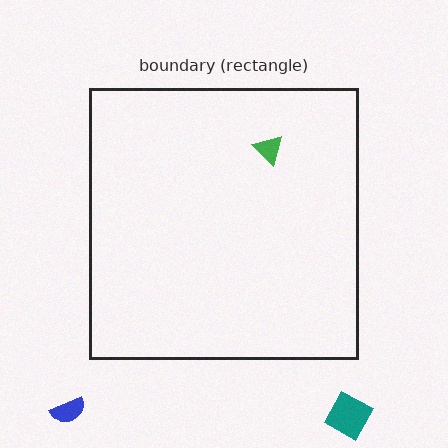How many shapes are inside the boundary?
1 inside, 2 outside.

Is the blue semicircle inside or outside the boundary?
Outside.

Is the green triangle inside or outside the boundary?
Inside.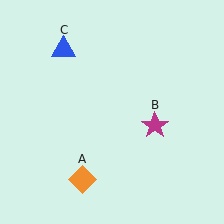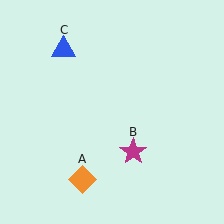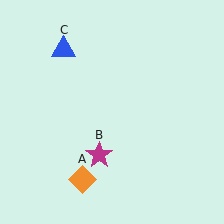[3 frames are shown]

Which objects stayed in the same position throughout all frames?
Orange diamond (object A) and blue triangle (object C) remained stationary.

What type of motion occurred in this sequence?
The magenta star (object B) rotated clockwise around the center of the scene.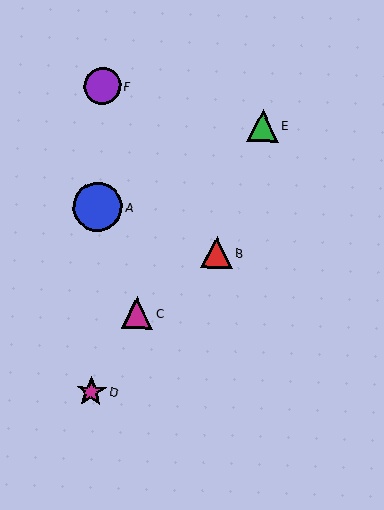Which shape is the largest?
The blue circle (labeled A) is the largest.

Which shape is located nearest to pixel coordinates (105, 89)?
The purple circle (labeled F) at (103, 86) is nearest to that location.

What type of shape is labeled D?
Shape D is a magenta star.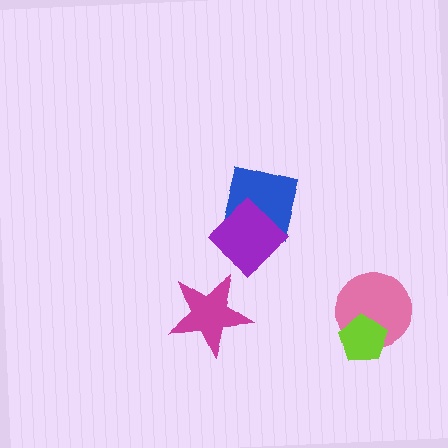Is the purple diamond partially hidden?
No, no other shape covers it.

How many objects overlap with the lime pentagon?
1 object overlaps with the lime pentagon.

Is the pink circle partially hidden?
Yes, it is partially covered by another shape.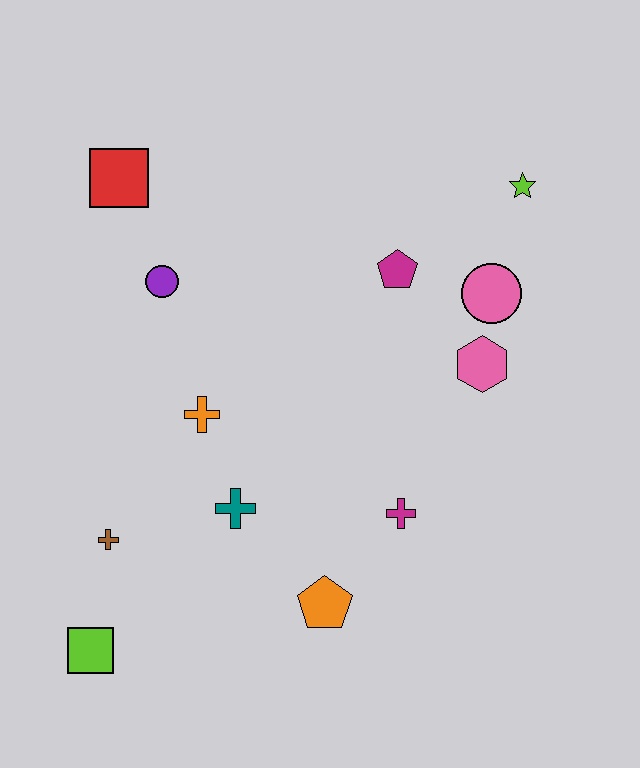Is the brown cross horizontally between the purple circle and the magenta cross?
No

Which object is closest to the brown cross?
The lime square is closest to the brown cross.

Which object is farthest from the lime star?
The lime square is farthest from the lime star.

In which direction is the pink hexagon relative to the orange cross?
The pink hexagon is to the right of the orange cross.